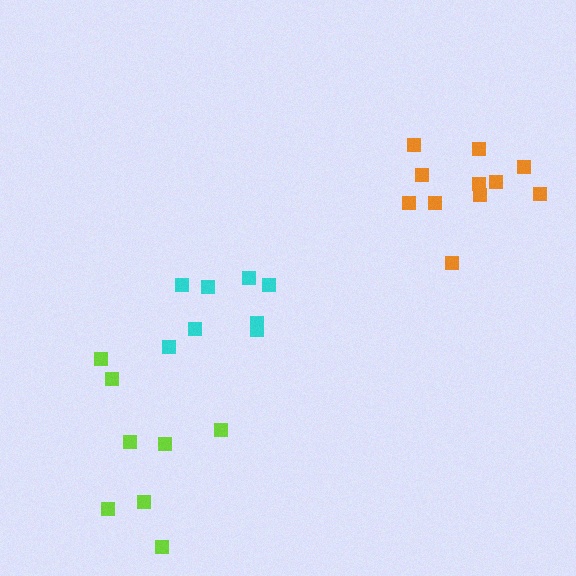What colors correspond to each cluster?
The clusters are colored: orange, cyan, lime.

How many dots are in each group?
Group 1: 11 dots, Group 2: 8 dots, Group 3: 9 dots (28 total).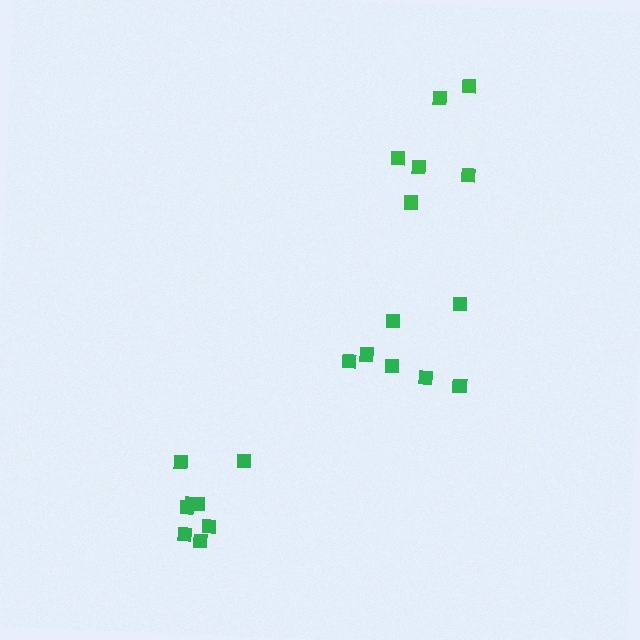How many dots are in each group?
Group 1: 8 dots, Group 2: 6 dots, Group 3: 7 dots (21 total).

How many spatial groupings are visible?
There are 3 spatial groupings.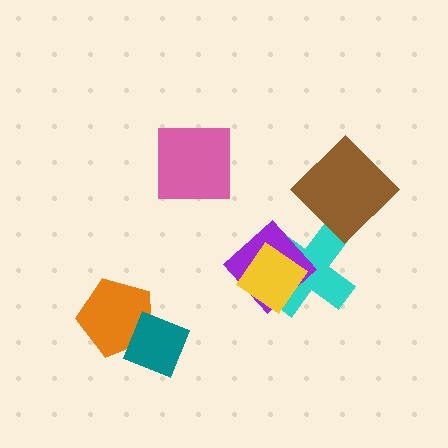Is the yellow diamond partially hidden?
No, no other shape covers it.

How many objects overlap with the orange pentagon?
1 object overlaps with the orange pentagon.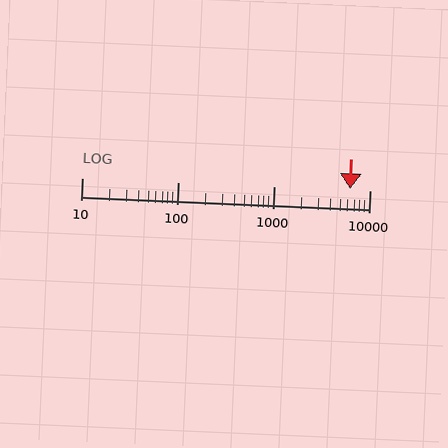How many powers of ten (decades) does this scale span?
The scale spans 3 decades, from 10 to 10000.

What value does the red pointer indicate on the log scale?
The pointer indicates approximately 6300.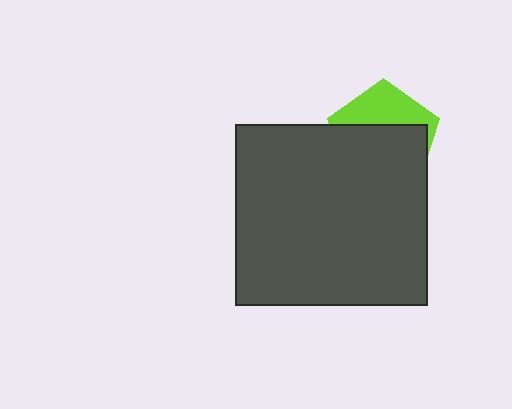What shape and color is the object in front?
The object in front is a dark gray rectangle.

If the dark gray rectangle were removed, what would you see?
You would see the complete lime pentagon.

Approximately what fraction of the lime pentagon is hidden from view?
Roughly 64% of the lime pentagon is hidden behind the dark gray rectangle.